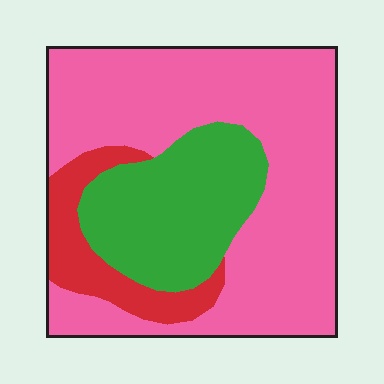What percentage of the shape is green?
Green takes up about one quarter (1/4) of the shape.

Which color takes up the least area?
Red, at roughly 15%.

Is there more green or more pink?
Pink.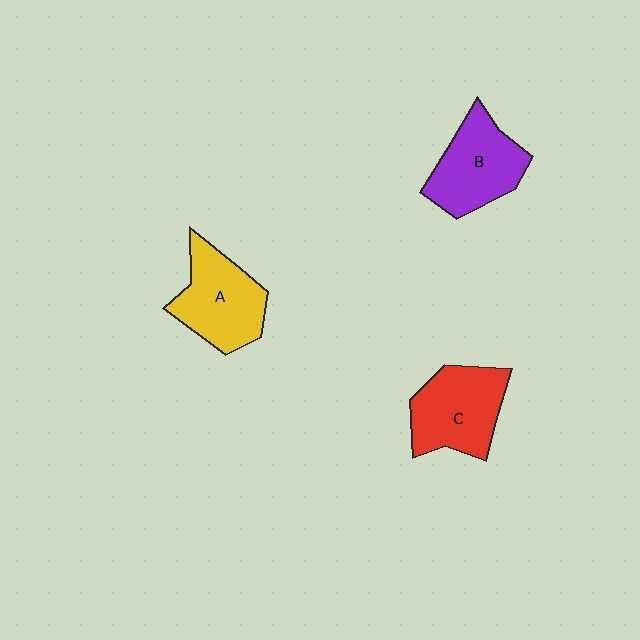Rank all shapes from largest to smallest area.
From largest to smallest: C (red), A (yellow), B (purple).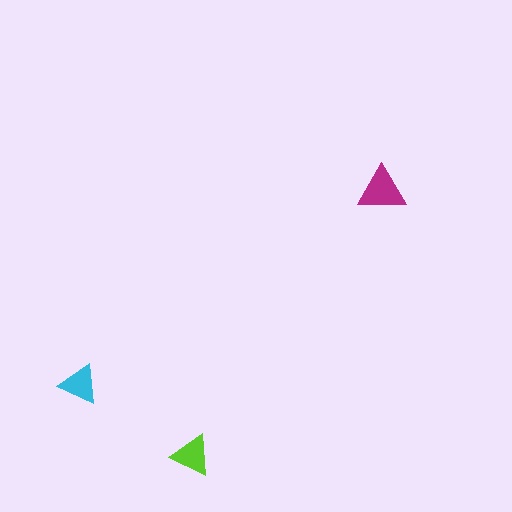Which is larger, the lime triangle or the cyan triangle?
The lime one.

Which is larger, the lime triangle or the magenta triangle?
The magenta one.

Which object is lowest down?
The lime triangle is bottommost.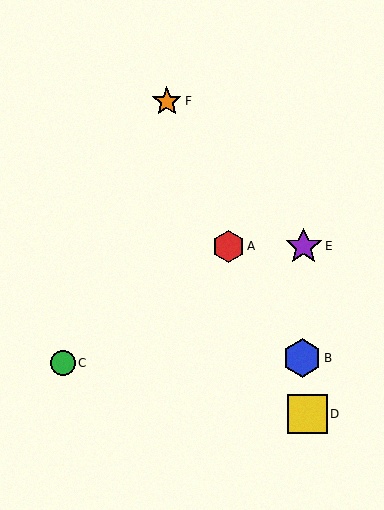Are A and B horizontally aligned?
No, A is at y≈246 and B is at y≈358.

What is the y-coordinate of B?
Object B is at y≈358.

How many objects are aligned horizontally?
2 objects (A, E) are aligned horizontally.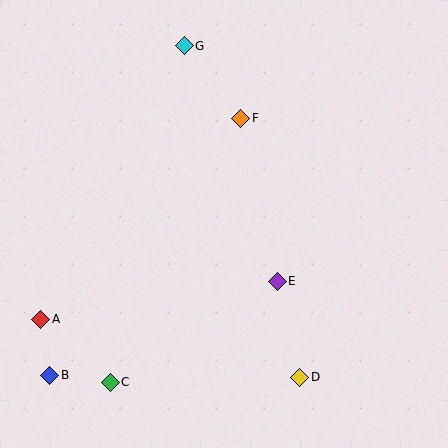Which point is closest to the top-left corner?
Point G is closest to the top-left corner.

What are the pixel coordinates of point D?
Point D is at (300, 377).